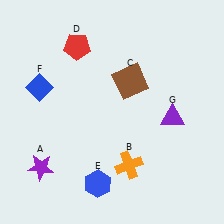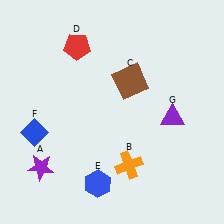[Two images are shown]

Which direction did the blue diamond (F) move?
The blue diamond (F) moved down.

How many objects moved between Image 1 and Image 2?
1 object moved between the two images.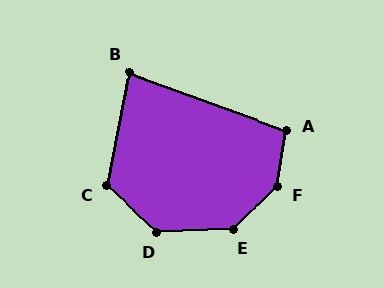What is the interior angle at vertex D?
Approximately 135 degrees (obtuse).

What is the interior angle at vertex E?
Approximately 137 degrees (obtuse).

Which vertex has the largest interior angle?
F, at approximately 144 degrees.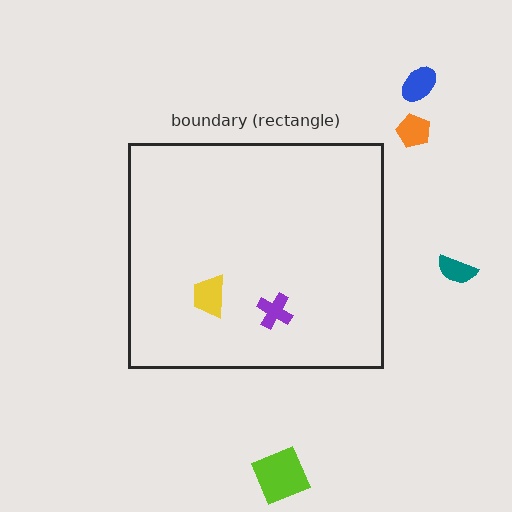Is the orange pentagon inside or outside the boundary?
Outside.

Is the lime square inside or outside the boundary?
Outside.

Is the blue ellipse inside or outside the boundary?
Outside.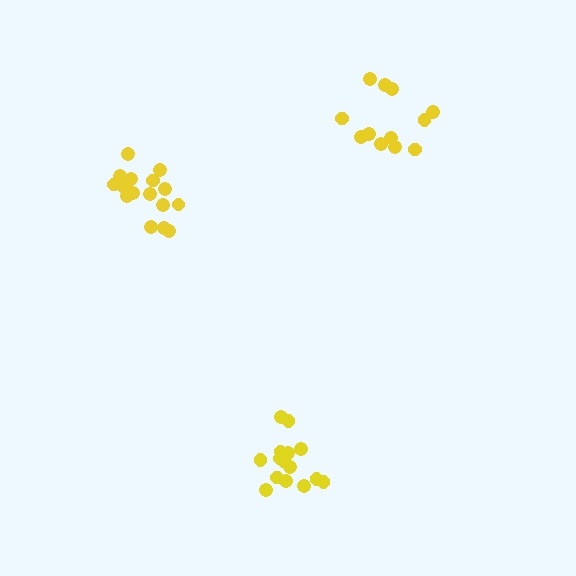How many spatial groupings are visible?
There are 3 spatial groupings.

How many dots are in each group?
Group 1: 16 dots, Group 2: 12 dots, Group 3: 15 dots (43 total).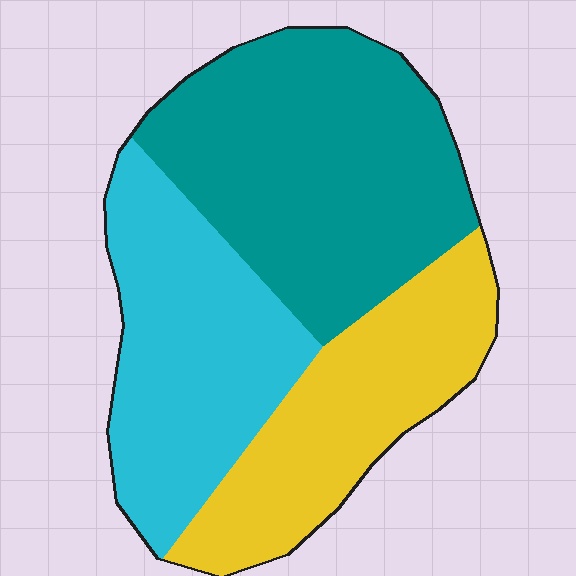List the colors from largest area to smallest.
From largest to smallest: teal, cyan, yellow.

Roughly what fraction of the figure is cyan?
Cyan takes up about one third (1/3) of the figure.